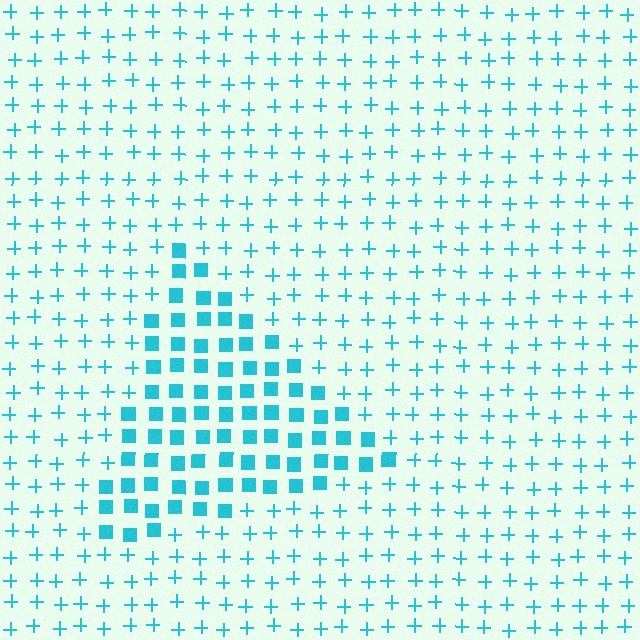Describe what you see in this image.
The image is filled with small cyan elements arranged in a uniform grid. A triangle-shaped region contains squares, while the surrounding area contains plus signs. The boundary is defined purely by the change in element shape.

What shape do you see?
I see a triangle.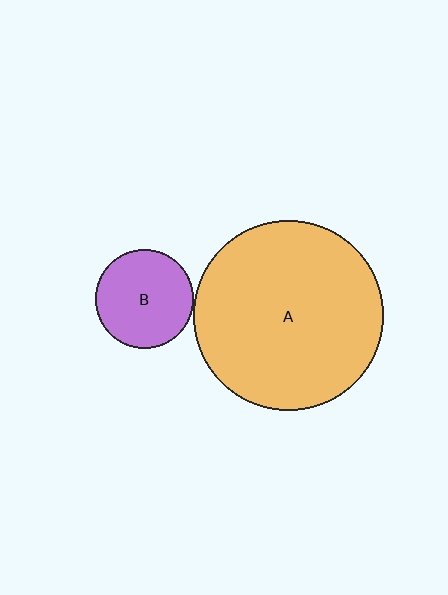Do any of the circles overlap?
No, none of the circles overlap.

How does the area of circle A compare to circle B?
Approximately 3.7 times.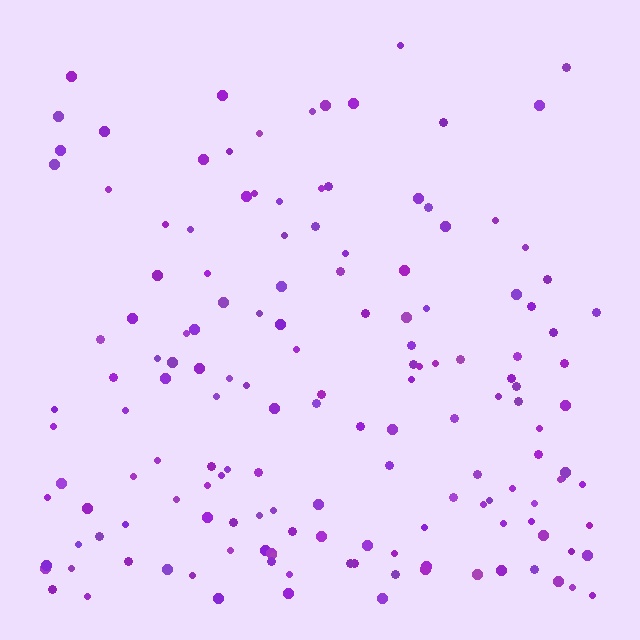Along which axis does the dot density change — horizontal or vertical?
Vertical.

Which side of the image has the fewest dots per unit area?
The top.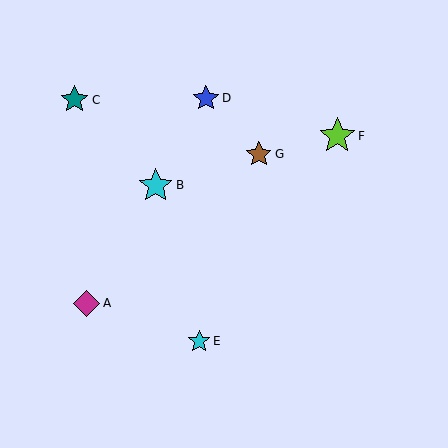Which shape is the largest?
The lime star (labeled F) is the largest.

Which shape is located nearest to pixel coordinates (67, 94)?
The teal star (labeled C) at (75, 100) is nearest to that location.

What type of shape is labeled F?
Shape F is a lime star.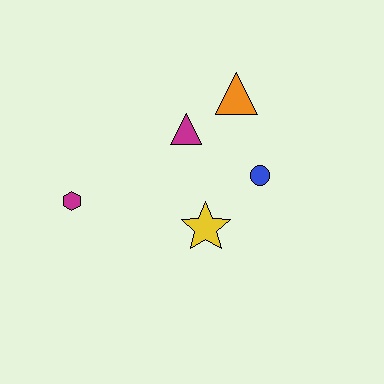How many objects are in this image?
There are 5 objects.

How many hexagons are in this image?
There is 1 hexagon.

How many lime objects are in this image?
There are no lime objects.